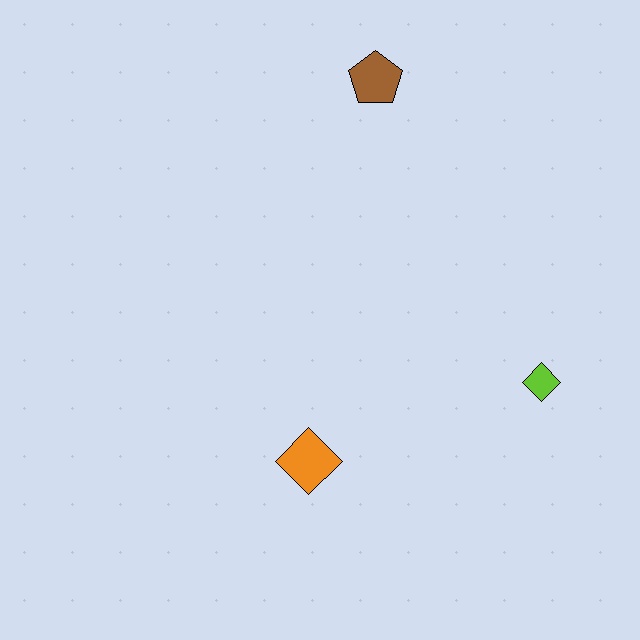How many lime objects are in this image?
There is 1 lime object.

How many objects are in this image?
There are 3 objects.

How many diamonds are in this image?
There are 2 diamonds.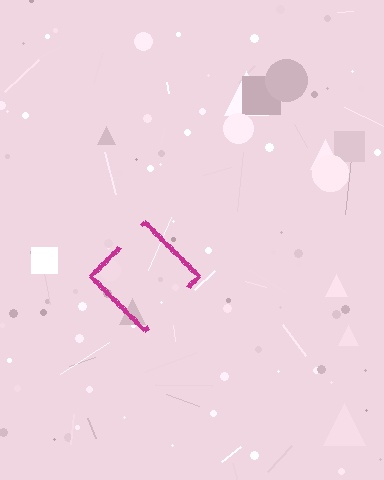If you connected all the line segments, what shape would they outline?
They would outline a diamond.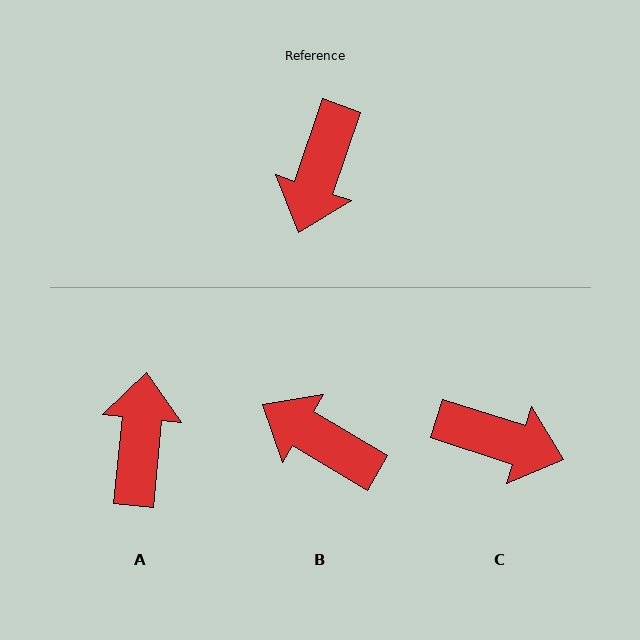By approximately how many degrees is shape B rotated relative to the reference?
Approximately 102 degrees clockwise.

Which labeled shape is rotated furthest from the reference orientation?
A, about 167 degrees away.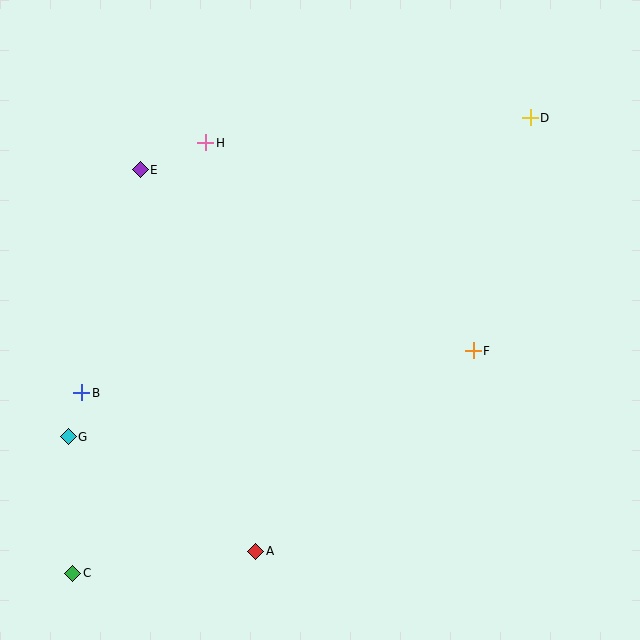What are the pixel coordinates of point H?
Point H is at (206, 143).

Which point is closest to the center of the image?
Point F at (473, 351) is closest to the center.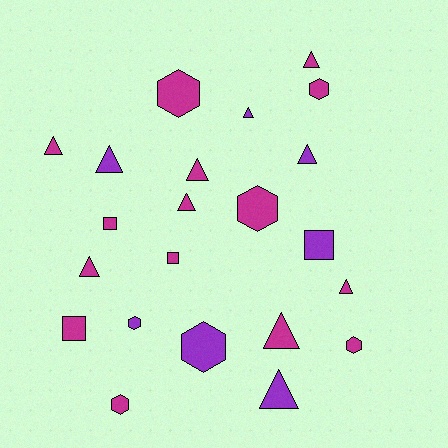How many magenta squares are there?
There are 3 magenta squares.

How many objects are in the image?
There are 22 objects.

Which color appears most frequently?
Magenta, with 15 objects.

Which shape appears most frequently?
Triangle, with 11 objects.